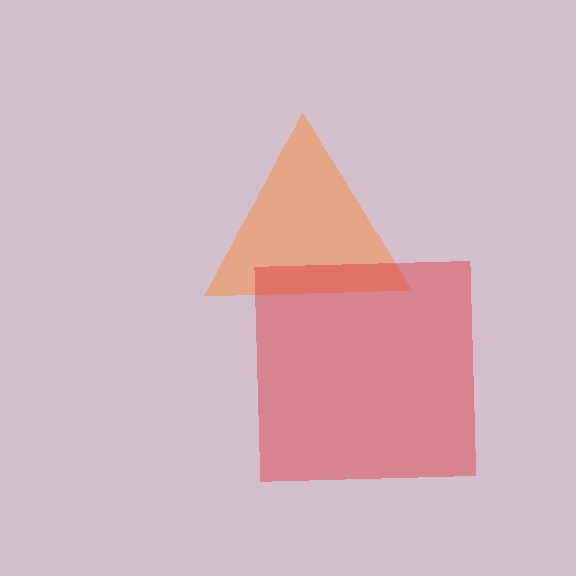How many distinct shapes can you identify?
There are 2 distinct shapes: an orange triangle, a red square.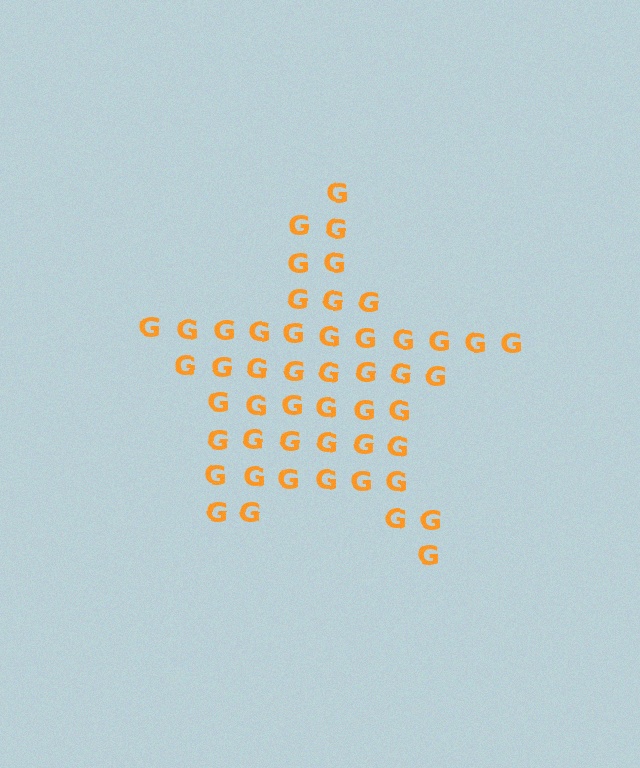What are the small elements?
The small elements are letter G's.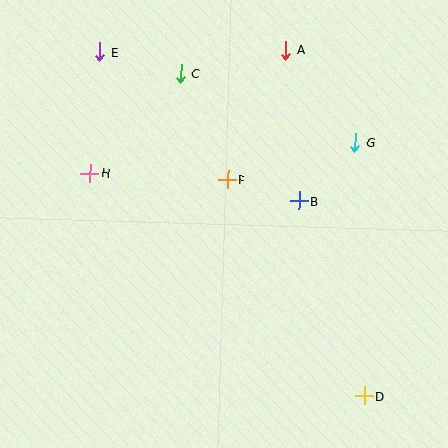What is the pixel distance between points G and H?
The distance between G and H is 267 pixels.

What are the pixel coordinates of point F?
Point F is at (228, 180).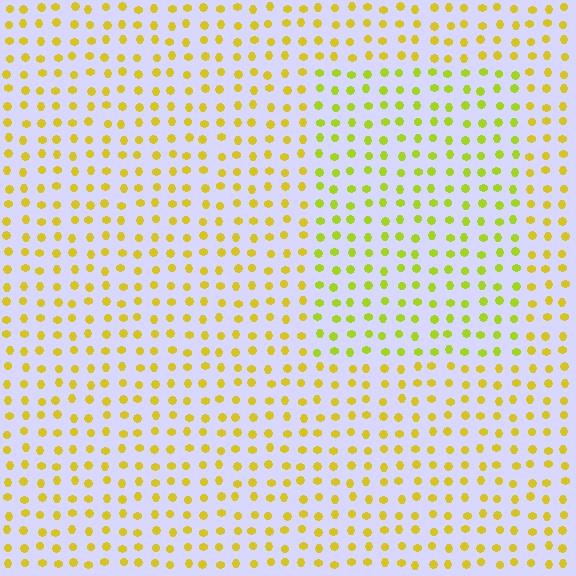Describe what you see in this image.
The image is filled with small yellow elements in a uniform arrangement. A rectangle-shaped region is visible where the elements are tinted to a slightly different hue, forming a subtle color boundary.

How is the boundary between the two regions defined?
The boundary is defined purely by a slight shift in hue (about 24 degrees). Spacing, size, and orientation are identical on both sides.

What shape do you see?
I see a rectangle.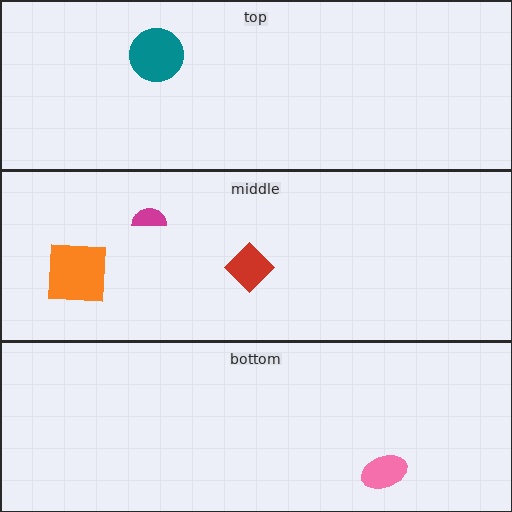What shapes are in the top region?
The teal circle.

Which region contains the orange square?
The middle region.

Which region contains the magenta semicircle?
The middle region.